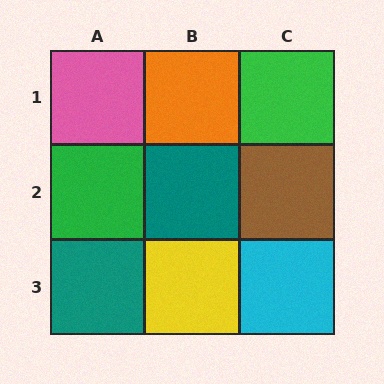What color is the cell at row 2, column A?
Green.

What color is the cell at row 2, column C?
Brown.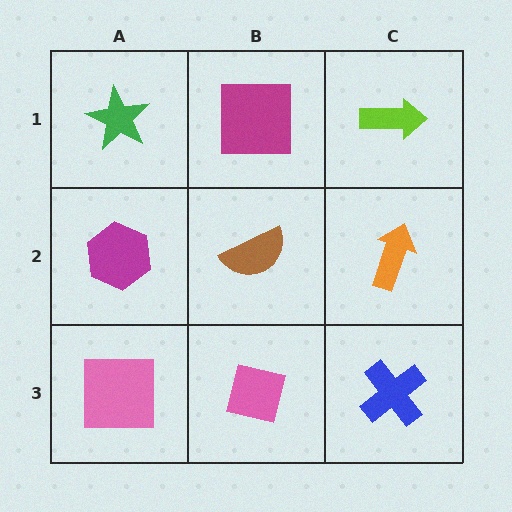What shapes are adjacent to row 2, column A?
A green star (row 1, column A), a pink square (row 3, column A), a brown semicircle (row 2, column B).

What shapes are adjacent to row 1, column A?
A magenta hexagon (row 2, column A), a magenta square (row 1, column B).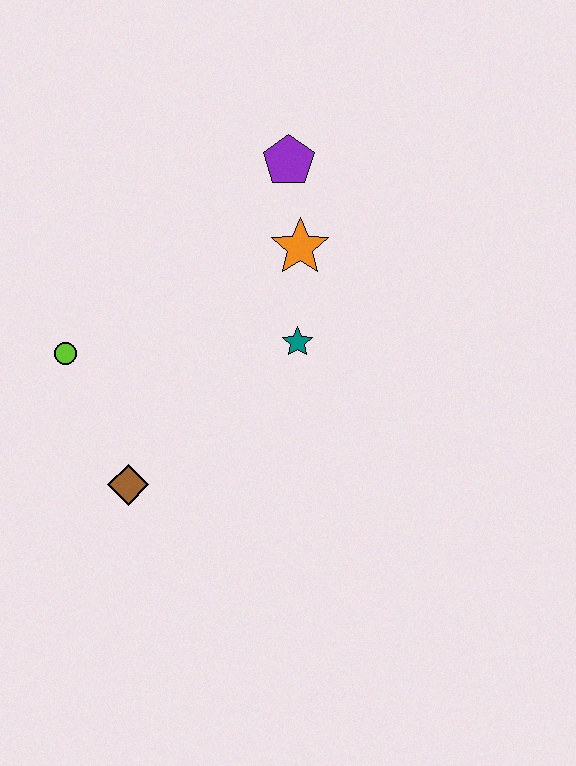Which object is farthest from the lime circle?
The purple pentagon is farthest from the lime circle.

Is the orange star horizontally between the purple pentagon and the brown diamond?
No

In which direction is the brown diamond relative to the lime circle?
The brown diamond is below the lime circle.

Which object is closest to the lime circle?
The brown diamond is closest to the lime circle.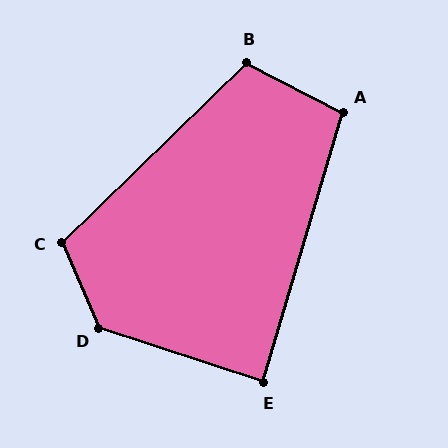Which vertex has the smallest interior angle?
E, at approximately 88 degrees.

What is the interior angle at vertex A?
Approximately 101 degrees (obtuse).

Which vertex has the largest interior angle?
D, at approximately 131 degrees.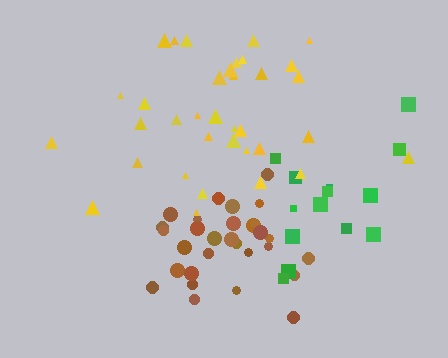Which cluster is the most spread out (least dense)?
Green.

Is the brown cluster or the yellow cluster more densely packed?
Brown.